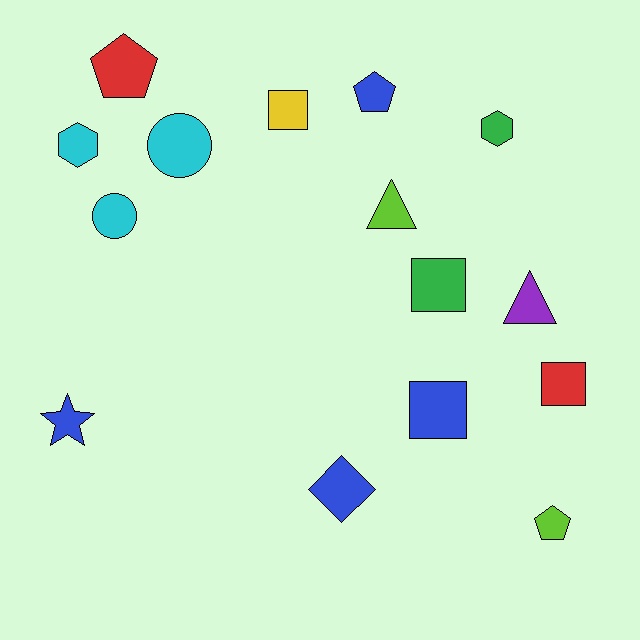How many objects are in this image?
There are 15 objects.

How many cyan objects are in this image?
There are 3 cyan objects.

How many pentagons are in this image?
There are 3 pentagons.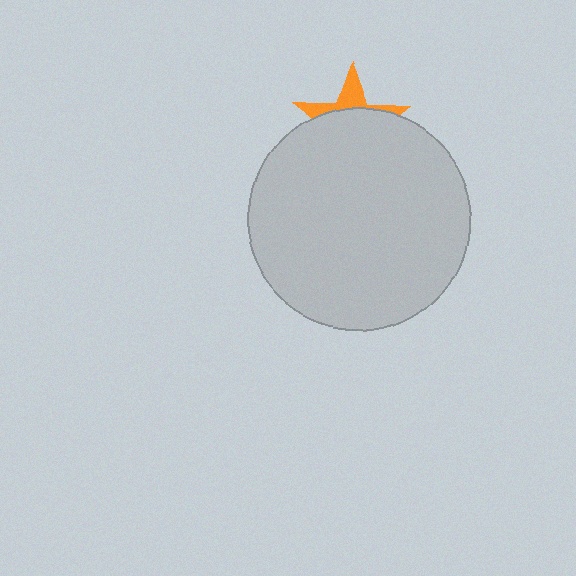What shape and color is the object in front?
The object in front is a light gray circle.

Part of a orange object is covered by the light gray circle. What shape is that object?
It is a star.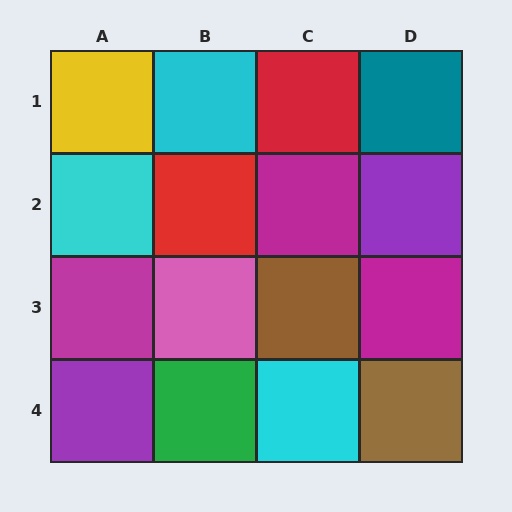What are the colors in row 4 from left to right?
Purple, green, cyan, brown.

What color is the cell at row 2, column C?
Magenta.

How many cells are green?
1 cell is green.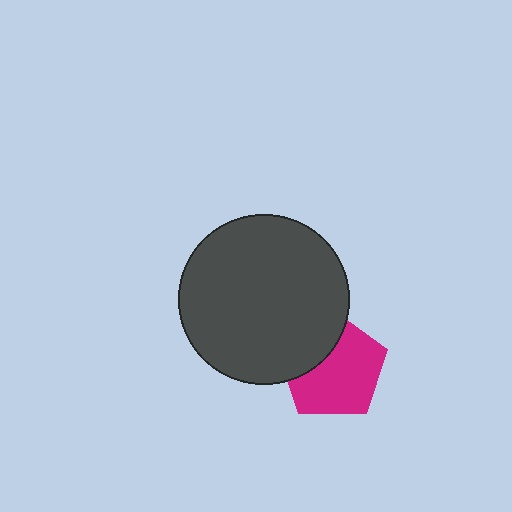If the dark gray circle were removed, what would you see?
You would see the complete magenta pentagon.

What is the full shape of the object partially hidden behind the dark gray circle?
The partially hidden object is a magenta pentagon.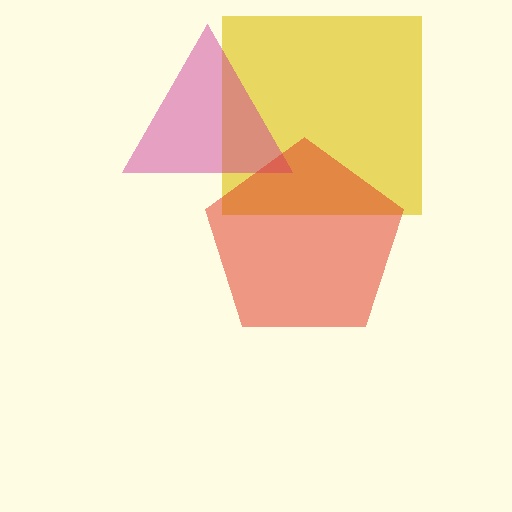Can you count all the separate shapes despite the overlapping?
Yes, there are 3 separate shapes.